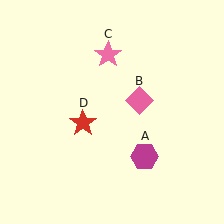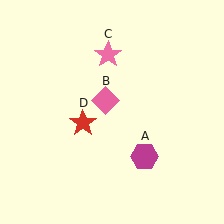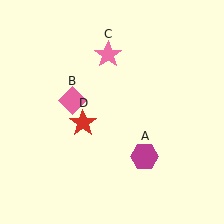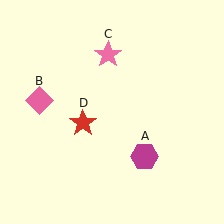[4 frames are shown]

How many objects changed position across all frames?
1 object changed position: pink diamond (object B).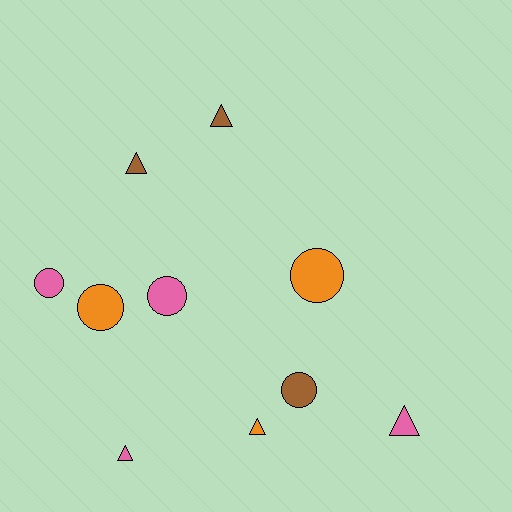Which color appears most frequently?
Pink, with 4 objects.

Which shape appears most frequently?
Triangle, with 5 objects.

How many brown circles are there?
There is 1 brown circle.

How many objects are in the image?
There are 10 objects.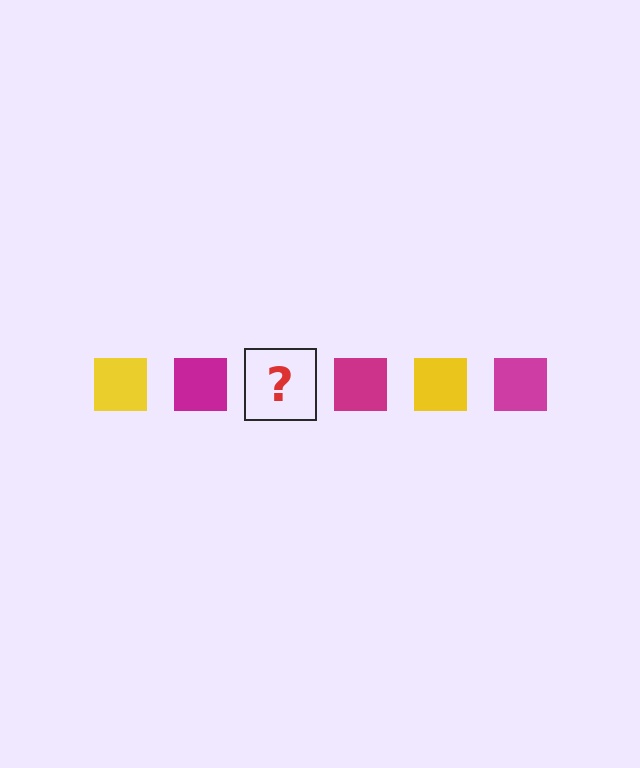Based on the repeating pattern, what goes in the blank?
The blank should be a yellow square.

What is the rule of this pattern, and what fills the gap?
The rule is that the pattern cycles through yellow, magenta squares. The gap should be filled with a yellow square.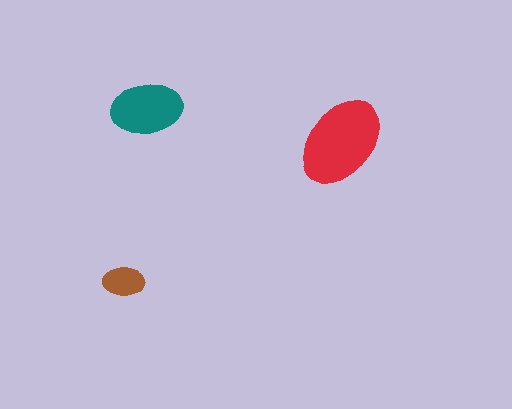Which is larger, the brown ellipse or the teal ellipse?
The teal one.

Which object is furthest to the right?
The red ellipse is rightmost.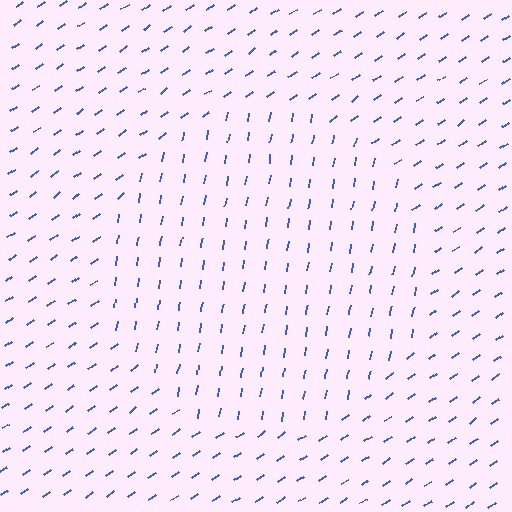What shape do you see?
I see a circle.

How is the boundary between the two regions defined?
The boundary is defined purely by a change in line orientation (approximately 45 degrees difference). All lines are the same color and thickness.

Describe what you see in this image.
The image is filled with small blue line segments. A circle region in the image has lines oriented differently from the surrounding lines, creating a visible texture boundary.